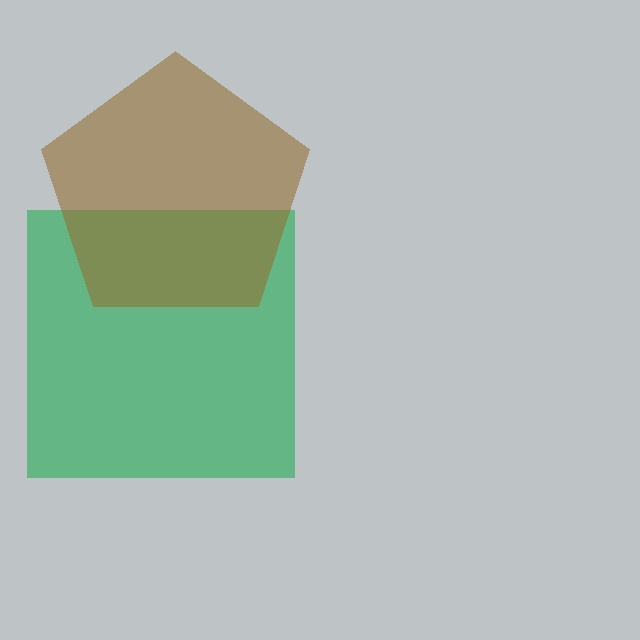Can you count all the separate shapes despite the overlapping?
Yes, there are 2 separate shapes.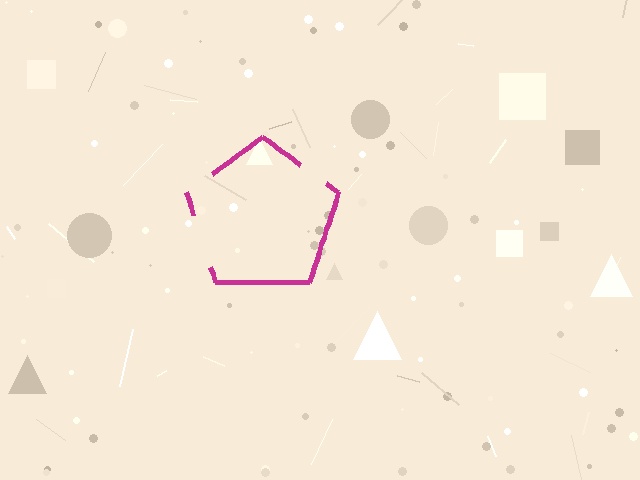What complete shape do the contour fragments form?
The contour fragments form a pentagon.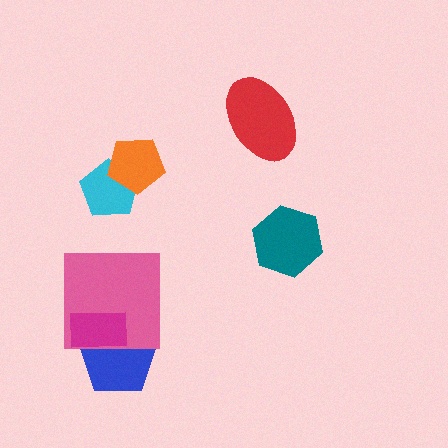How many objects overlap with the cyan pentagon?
1 object overlaps with the cyan pentagon.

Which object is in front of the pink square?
The magenta rectangle is in front of the pink square.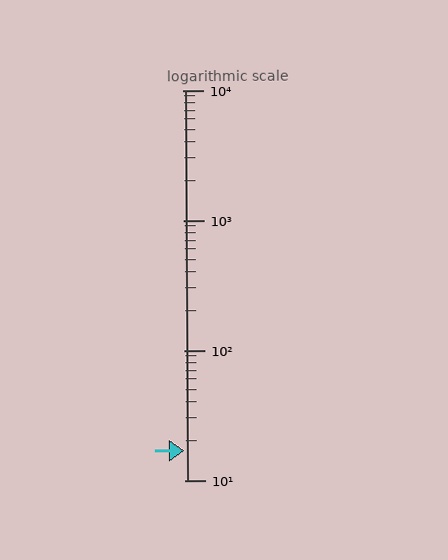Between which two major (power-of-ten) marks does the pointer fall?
The pointer is between 10 and 100.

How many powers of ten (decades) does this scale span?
The scale spans 3 decades, from 10 to 10000.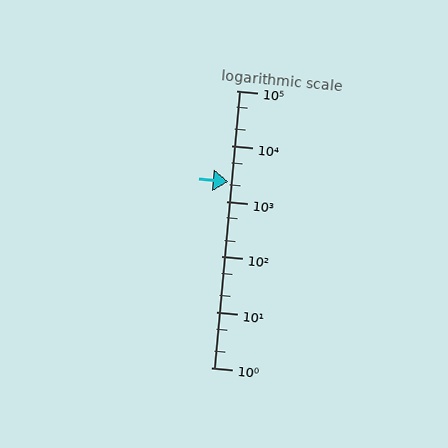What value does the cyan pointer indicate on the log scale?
The pointer indicates approximately 2300.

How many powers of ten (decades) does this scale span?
The scale spans 5 decades, from 1 to 100000.